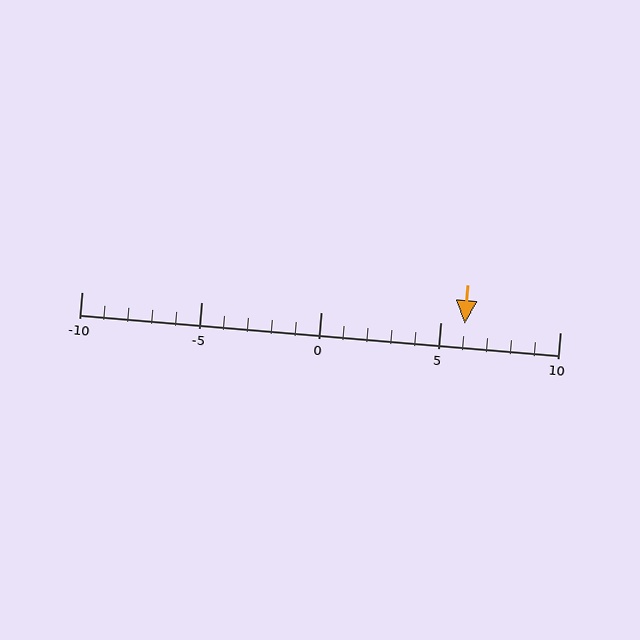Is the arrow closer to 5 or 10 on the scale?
The arrow is closer to 5.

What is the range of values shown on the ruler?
The ruler shows values from -10 to 10.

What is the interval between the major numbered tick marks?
The major tick marks are spaced 5 units apart.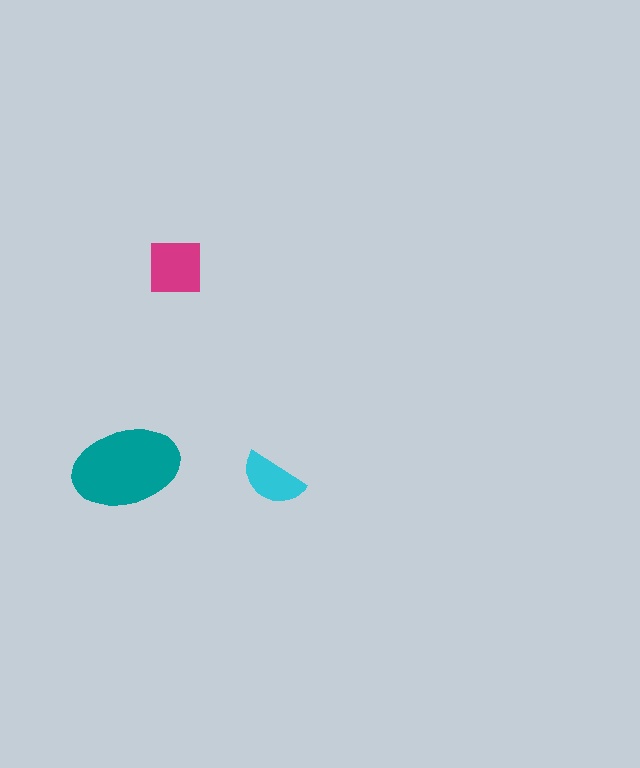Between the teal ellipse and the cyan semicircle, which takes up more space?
The teal ellipse.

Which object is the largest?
The teal ellipse.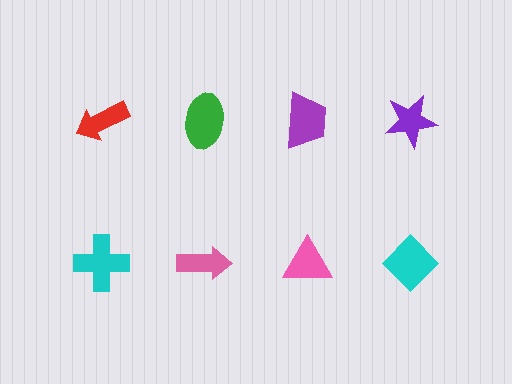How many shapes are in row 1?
4 shapes.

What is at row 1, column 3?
A purple trapezoid.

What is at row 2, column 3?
A pink triangle.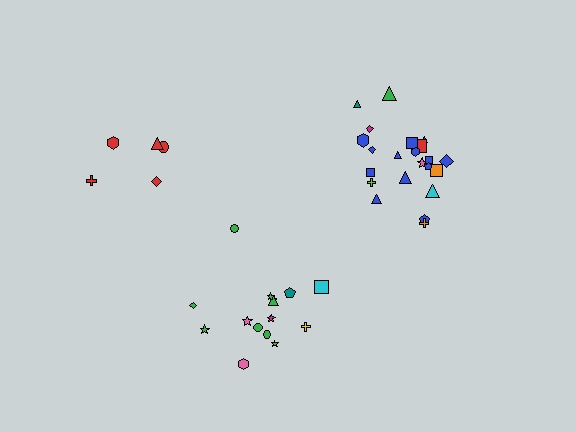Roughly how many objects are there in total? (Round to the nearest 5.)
Roughly 40 objects in total.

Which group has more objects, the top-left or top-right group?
The top-right group.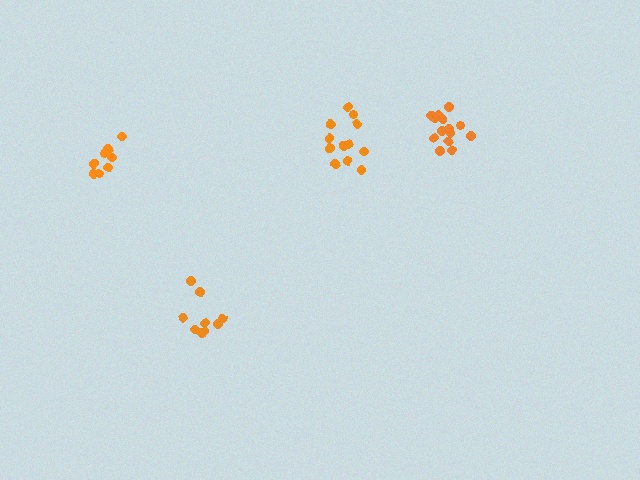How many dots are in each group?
Group 1: 8 dots, Group 2: 12 dots, Group 3: 9 dots, Group 4: 14 dots (43 total).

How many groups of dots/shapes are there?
There are 4 groups.